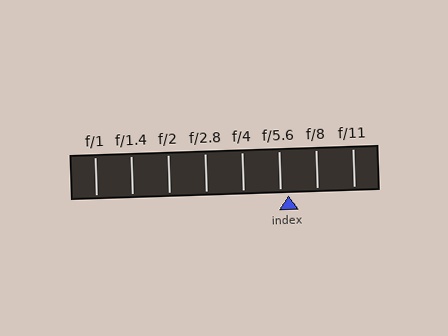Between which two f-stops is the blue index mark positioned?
The index mark is between f/5.6 and f/8.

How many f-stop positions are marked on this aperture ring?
There are 8 f-stop positions marked.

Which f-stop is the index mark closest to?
The index mark is closest to f/5.6.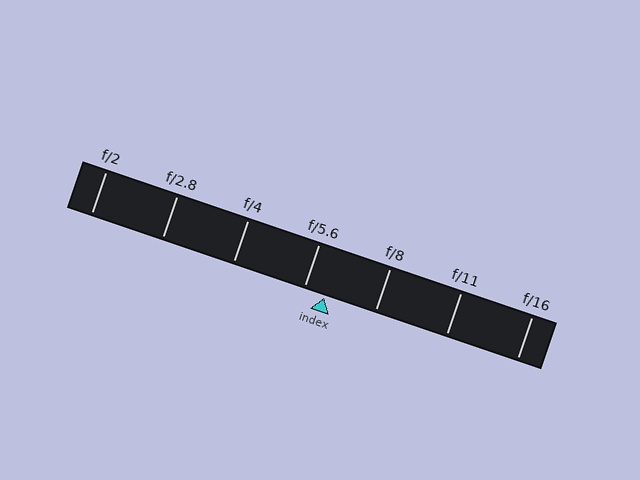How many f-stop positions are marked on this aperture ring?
There are 7 f-stop positions marked.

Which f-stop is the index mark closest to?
The index mark is closest to f/5.6.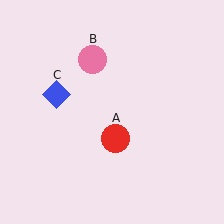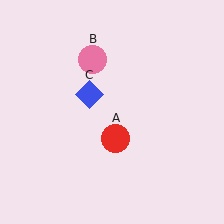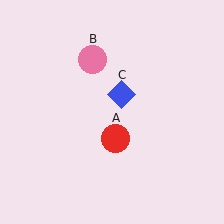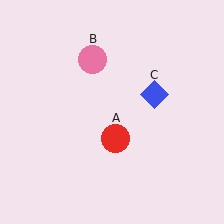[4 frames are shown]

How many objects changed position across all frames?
1 object changed position: blue diamond (object C).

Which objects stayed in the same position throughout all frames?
Red circle (object A) and pink circle (object B) remained stationary.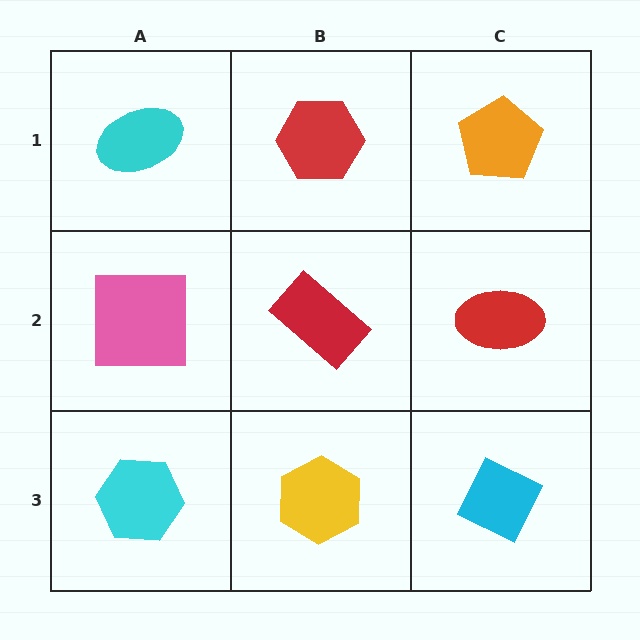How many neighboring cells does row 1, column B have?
3.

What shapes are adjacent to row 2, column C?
An orange pentagon (row 1, column C), a cyan diamond (row 3, column C), a red rectangle (row 2, column B).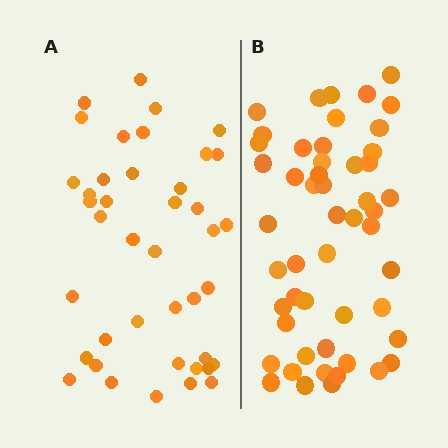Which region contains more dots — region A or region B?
Region B (the right region) has more dots.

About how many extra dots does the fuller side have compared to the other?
Region B has roughly 10 or so more dots than region A.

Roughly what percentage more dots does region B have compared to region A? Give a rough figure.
About 25% more.